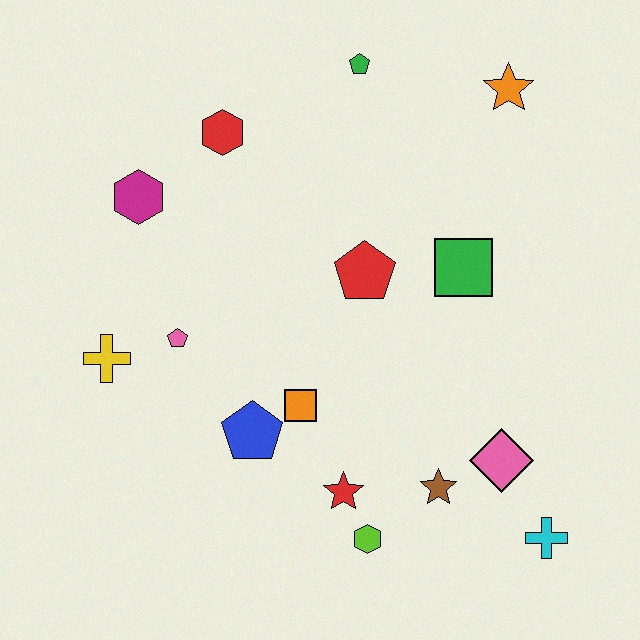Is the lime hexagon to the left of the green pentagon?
No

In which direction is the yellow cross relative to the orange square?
The yellow cross is to the left of the orange square.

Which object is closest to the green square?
The red pentagon is closest to the green square.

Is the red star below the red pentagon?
Yes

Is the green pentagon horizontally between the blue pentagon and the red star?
No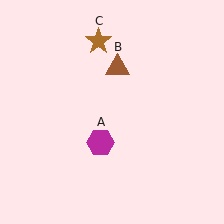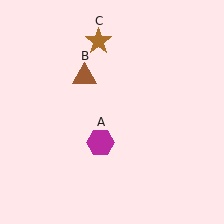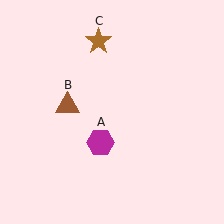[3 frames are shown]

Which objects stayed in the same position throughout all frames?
Magenta hexagon (object A) and brown star (object C) remained stationary.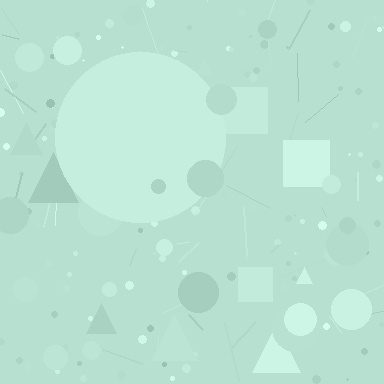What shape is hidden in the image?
A circle is hidden in the image.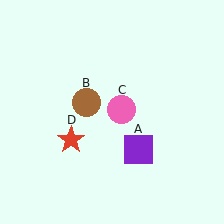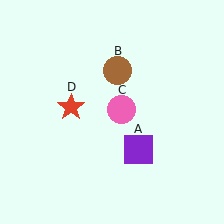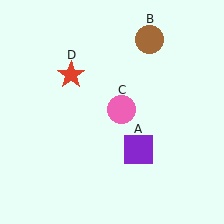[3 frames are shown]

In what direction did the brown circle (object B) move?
The brown circle (object B) moved up and to the right.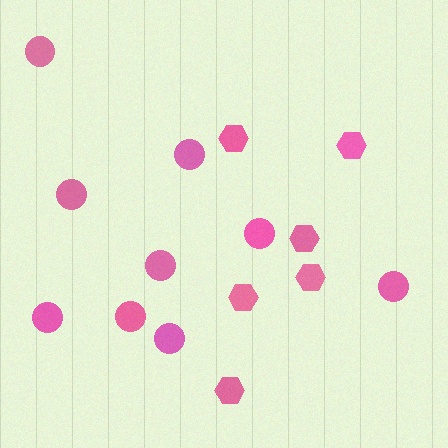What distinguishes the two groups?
There are 2 groups: one group of circles (9) and one group of hexagons (6).